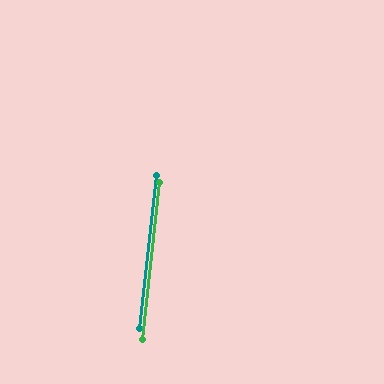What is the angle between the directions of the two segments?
Approximately 0 degrees.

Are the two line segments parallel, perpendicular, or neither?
Parallel — their directions differ by only 0.4°.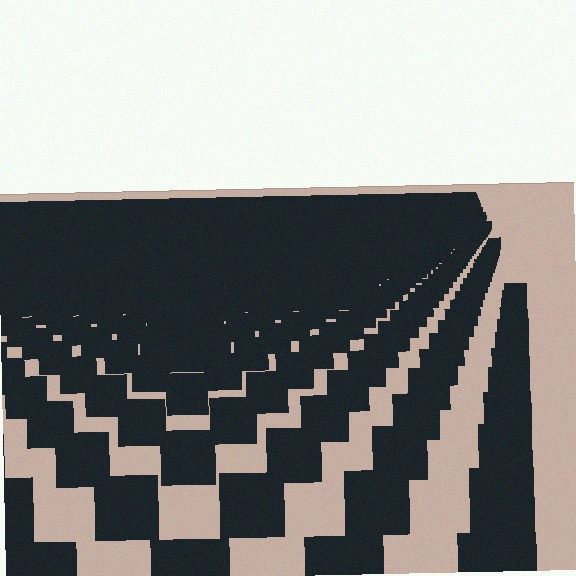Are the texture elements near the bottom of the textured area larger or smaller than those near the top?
Larger. Near the bottom, elements are closer to the viewer and appear at a bigger on-screen size.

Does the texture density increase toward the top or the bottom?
Density increases toward the top.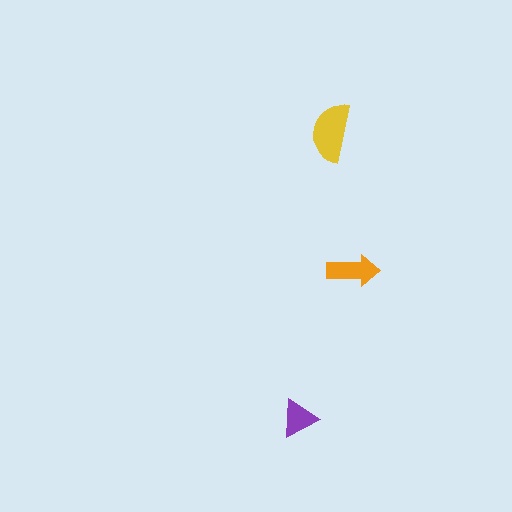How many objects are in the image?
There are 3 objects in the image.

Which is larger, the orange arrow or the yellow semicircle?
The yellow semicircle.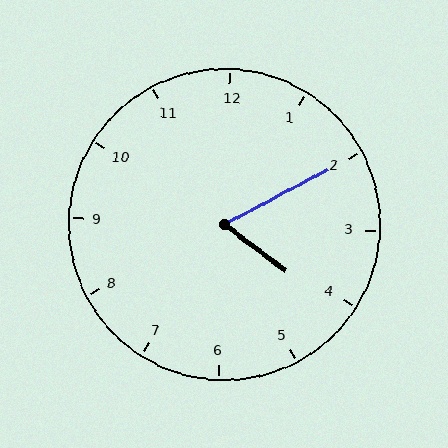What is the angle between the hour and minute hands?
Approximately 65 degrees.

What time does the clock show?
4:10.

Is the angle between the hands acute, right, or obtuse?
It is acute.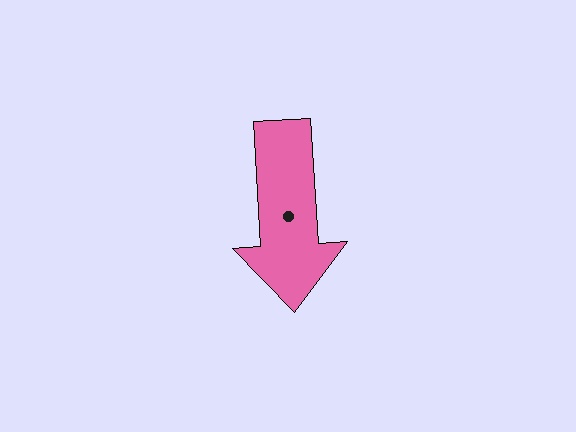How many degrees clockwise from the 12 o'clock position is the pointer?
Approximately 176 degrees.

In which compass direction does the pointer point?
South.